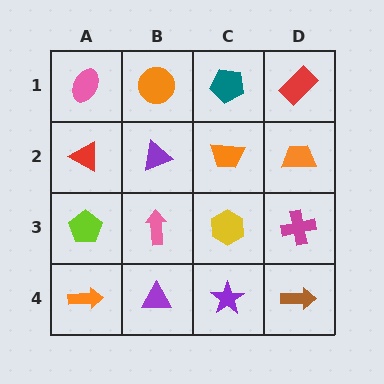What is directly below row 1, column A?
A red triangle.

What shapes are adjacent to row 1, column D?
An orange trapezoid (row 2, column D), a teal pentagon (row 1, column C).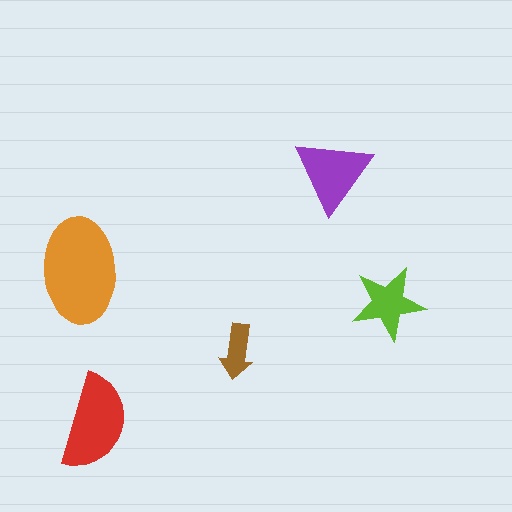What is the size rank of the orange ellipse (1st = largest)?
1st.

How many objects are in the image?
There are 5 objects in the image.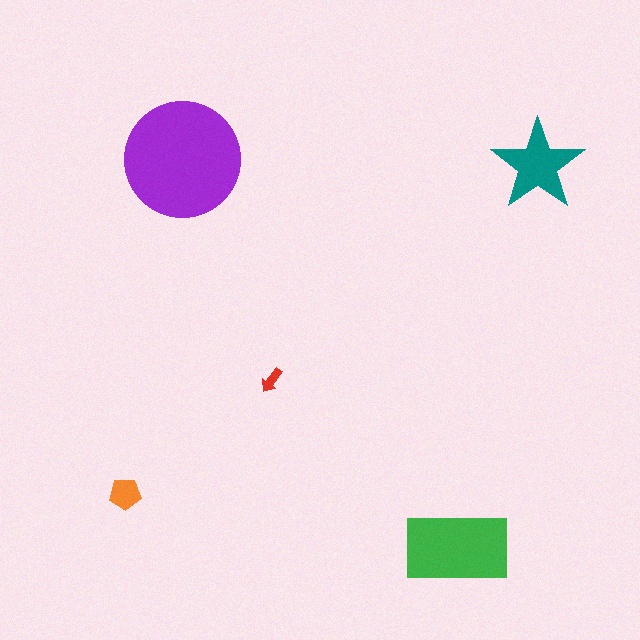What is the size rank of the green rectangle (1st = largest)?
2nd.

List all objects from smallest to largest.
The red arrow, the orange pentagon, the teal star, the green rectangle, the purple circle.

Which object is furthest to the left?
The orange pentagon is leftmost.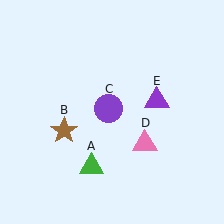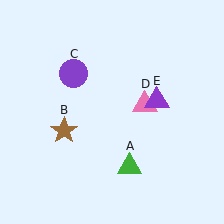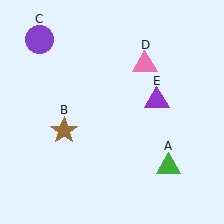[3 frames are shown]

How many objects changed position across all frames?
3 objects changed position: green triangle (object A), purple circle (object C), pink triangle (object D).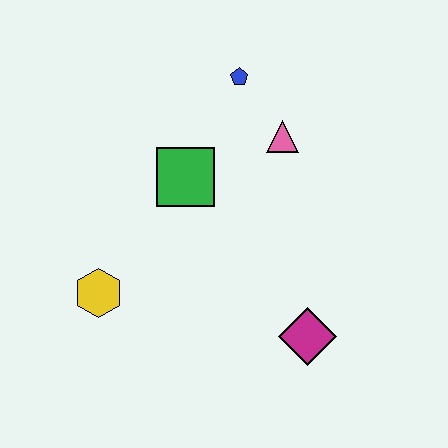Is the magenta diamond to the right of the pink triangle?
Yes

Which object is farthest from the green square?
The magenta diamond is farthest from the green square.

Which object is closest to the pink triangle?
The blue pentagon is closest to the pink triangle.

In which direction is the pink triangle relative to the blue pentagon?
The pink triangle is below the blue pentagon.